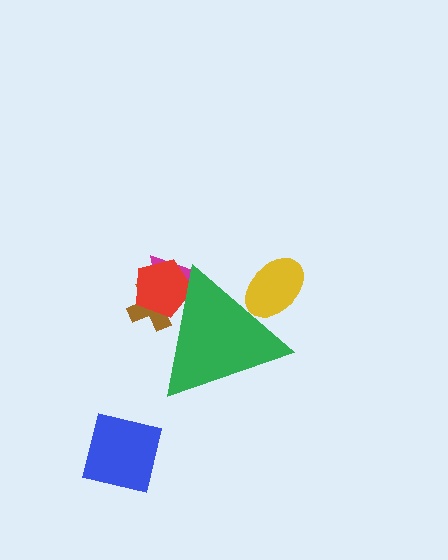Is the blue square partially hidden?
No, the blue square is fully visible.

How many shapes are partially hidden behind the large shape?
4 shapes are partially hidden.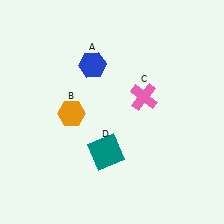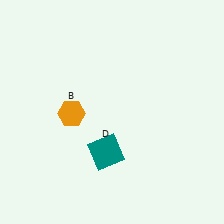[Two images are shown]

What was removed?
The blue hexagon (A), the pink cross (C) were removed in Image 2.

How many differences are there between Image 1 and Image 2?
There are 2 differences between the two images.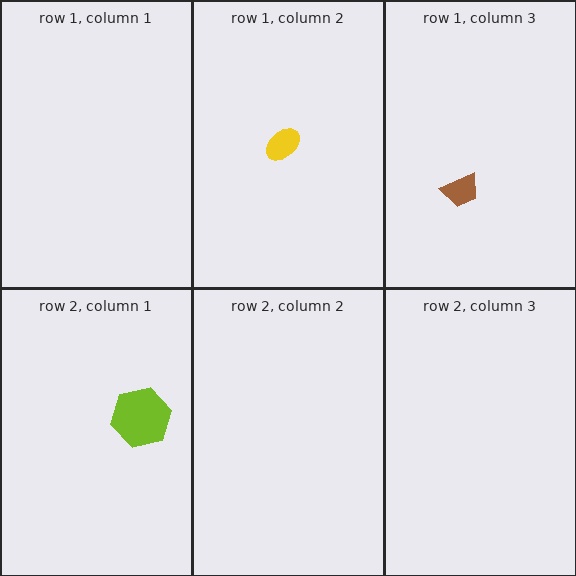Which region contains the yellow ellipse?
The row 1, column 2 region.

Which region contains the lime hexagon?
The row 2, column 1 region.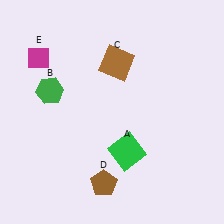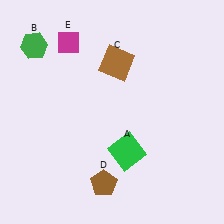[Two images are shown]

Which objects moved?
The objects that moved are: the green hexagon (B), the magenta diamond (E).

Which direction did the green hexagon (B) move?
The green hexagon (B) moved up.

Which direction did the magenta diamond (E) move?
The magenta diamond (E) moved right.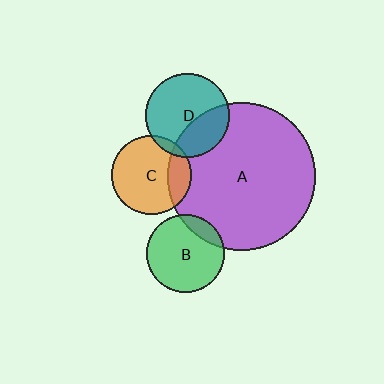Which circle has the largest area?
Circle A (purple).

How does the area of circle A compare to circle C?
Approximately 3.4 times.